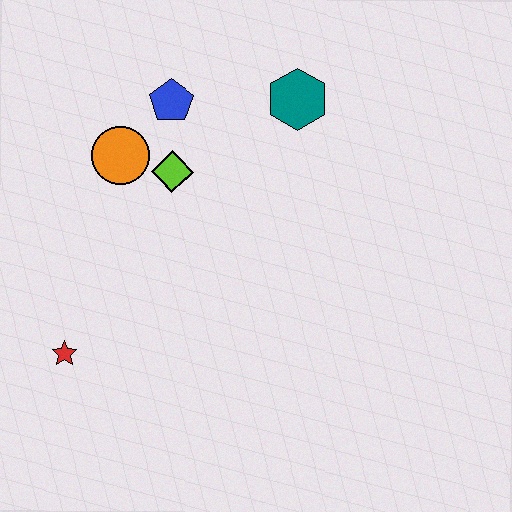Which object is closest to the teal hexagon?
The blue pentagon is closest to the teal hexagon.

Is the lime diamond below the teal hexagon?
Yes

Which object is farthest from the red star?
The teal hexagon is farthest from the red star.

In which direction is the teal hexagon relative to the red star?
The teal hexagon is above the red star.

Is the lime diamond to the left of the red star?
No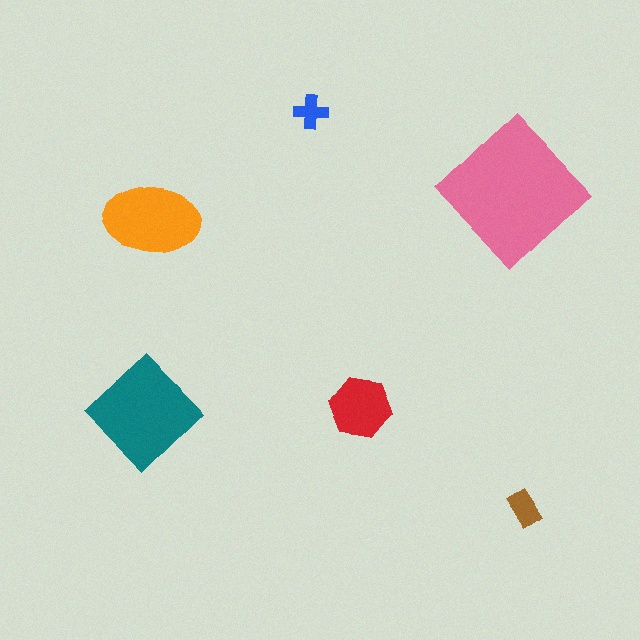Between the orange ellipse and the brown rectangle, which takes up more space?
The orange ellipse.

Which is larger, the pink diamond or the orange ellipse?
The pink diamond.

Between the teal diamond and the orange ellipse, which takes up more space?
The teal diamond.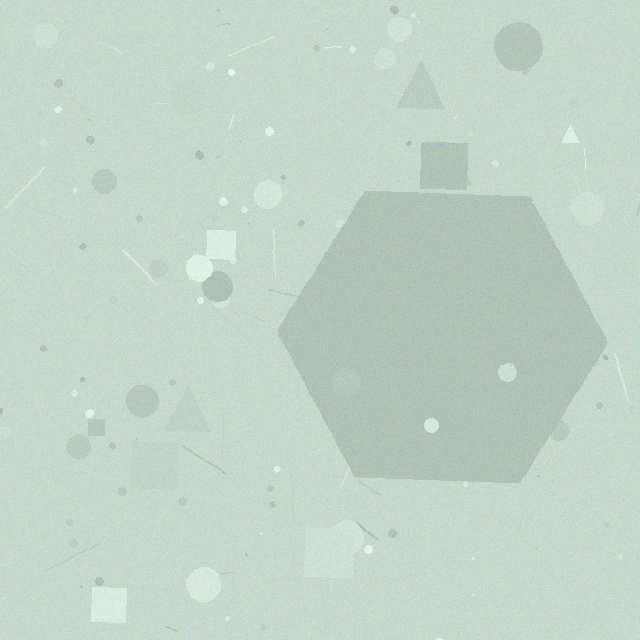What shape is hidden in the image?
A hexagon is hidden in the image.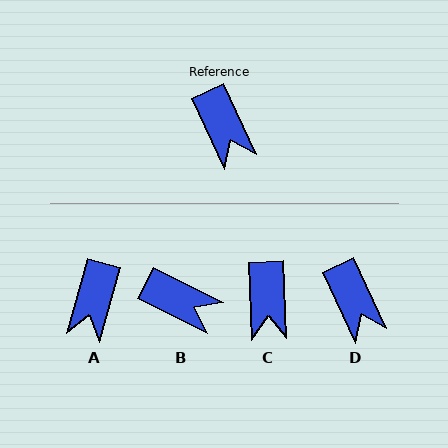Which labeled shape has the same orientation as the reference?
D.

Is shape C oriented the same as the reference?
No, it is off by about 23 degrees.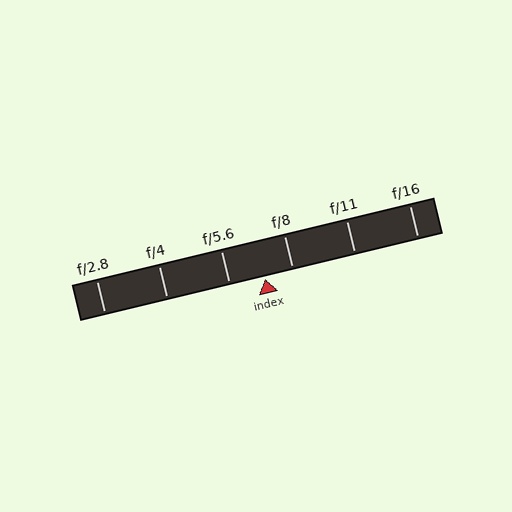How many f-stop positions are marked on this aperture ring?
There are 6 f-stop positions marked.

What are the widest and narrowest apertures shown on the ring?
The widest aperture shown is f/2.8 and the narrowest is f/16.